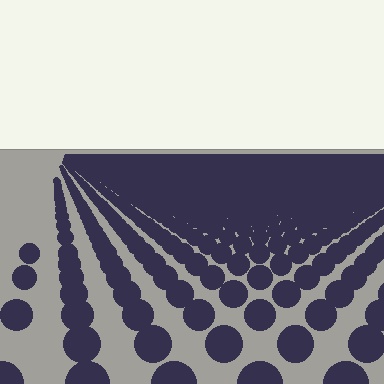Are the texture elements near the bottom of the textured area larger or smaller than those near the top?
Larger. Near the bottom, elements are closer to the viewer and appear at a bigger on-screen size.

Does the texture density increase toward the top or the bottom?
Density increases toward the top.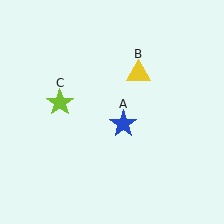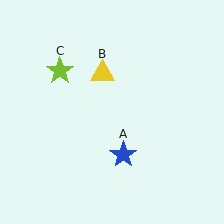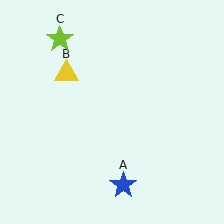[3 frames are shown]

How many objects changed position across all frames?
3 objects changed position: blue star (object A), yellow triangle (object B), lime star (object C).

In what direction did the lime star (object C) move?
The lime star (object C) moved up.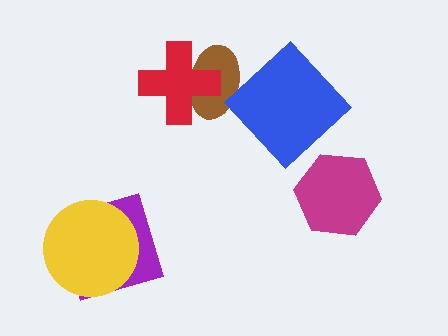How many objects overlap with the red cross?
1 object overlaps with the red cross.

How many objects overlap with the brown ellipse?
1 object overlaps with the brown ellipse.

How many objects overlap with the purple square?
1 object overlaps with the purple square.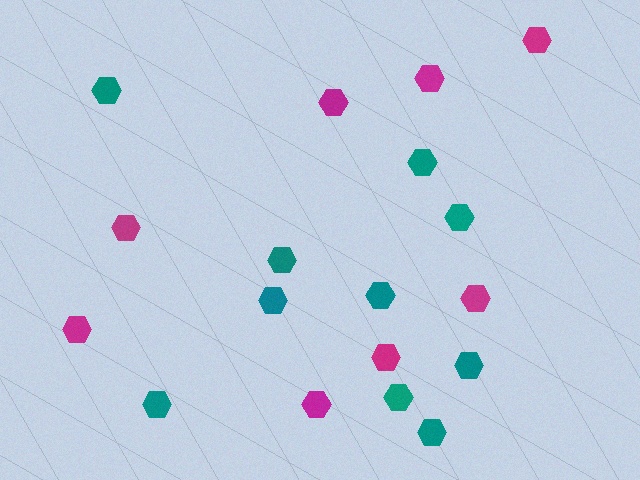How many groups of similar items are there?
There are 2 groups: one group of teal hexagons (10) and one group of magenta hexagons (8).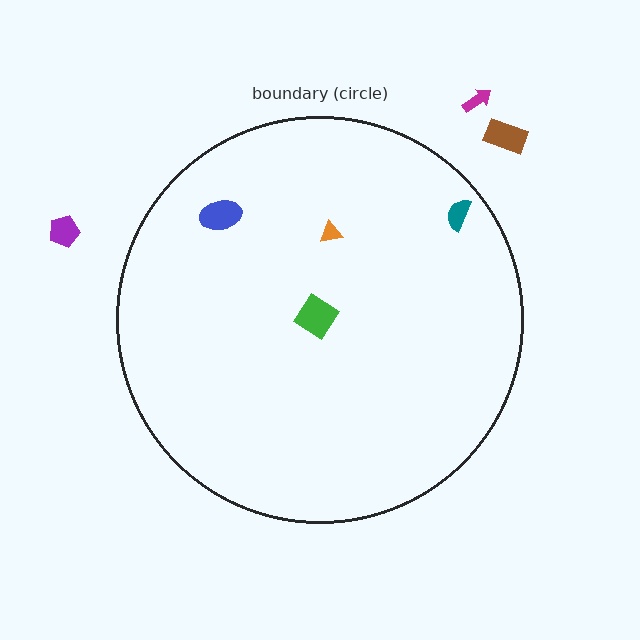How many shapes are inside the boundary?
4 inside, 3 outside.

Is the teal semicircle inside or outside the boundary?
Inside.